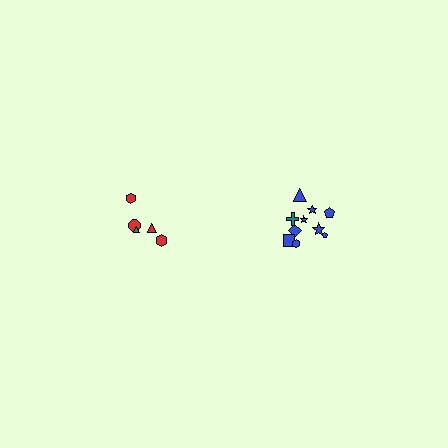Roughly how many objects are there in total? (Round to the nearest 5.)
Roughly 15 objects in total.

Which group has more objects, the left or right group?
The right group.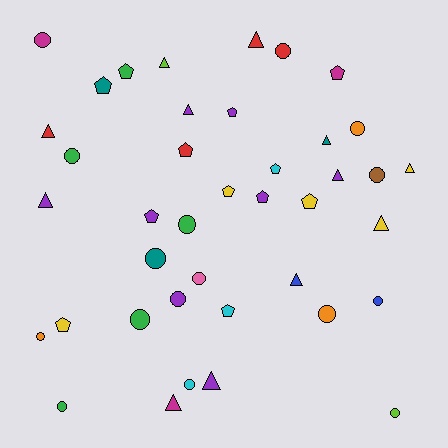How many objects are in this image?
There are 40 objects.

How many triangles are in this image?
There are 12 triangles.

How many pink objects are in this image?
There is 1 pink object.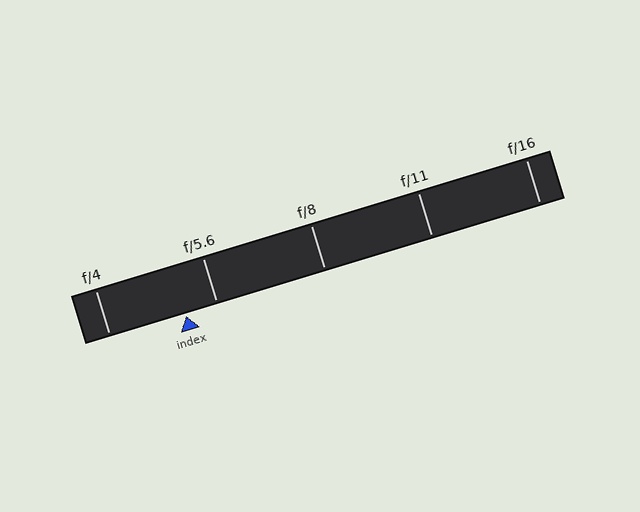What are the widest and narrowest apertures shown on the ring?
The widest aperture shown is f/4 and the narrowest is f/16.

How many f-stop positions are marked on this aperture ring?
There are 5 f-stop positions marked.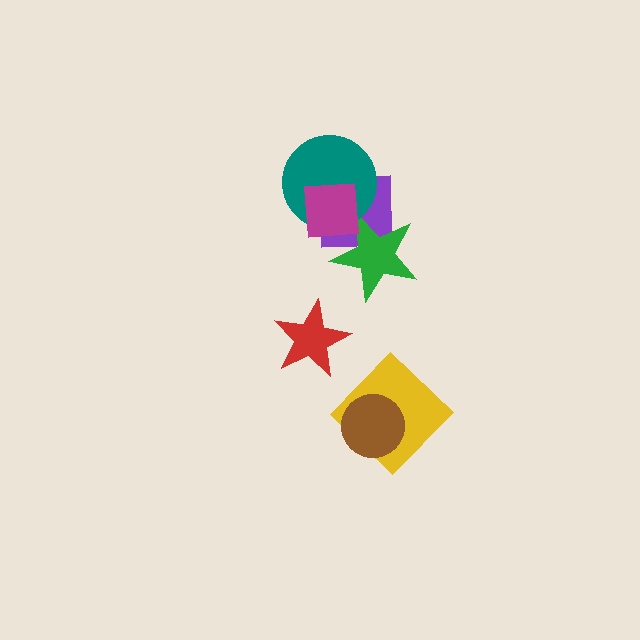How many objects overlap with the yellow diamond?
1 object overlaps with the yellow diamond.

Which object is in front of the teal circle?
The magenta square is in front of the teal circle.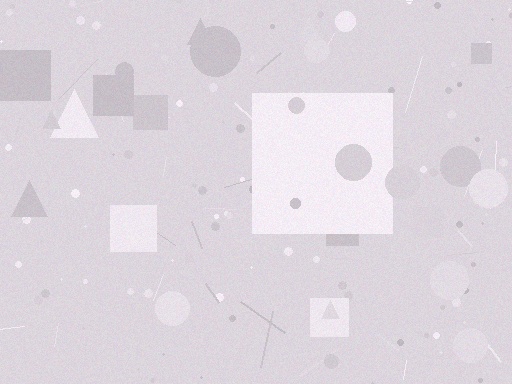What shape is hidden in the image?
A square is hidden in the image.